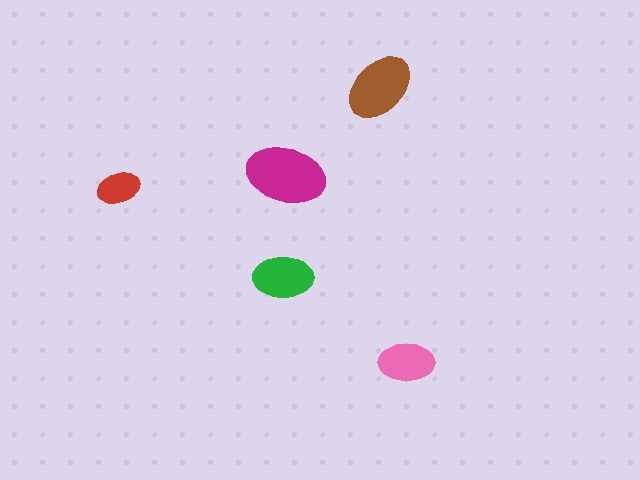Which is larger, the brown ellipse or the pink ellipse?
The brown one.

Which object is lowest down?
The pink ellipse is bottommost.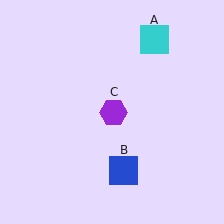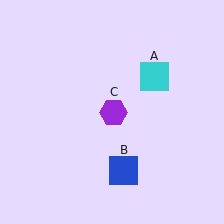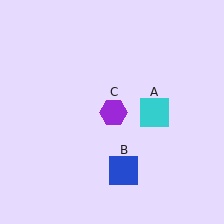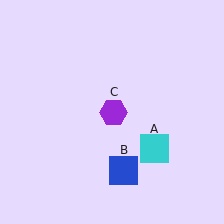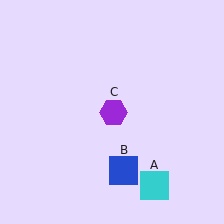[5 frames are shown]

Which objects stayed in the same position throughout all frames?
Blue square (object B) and purple hexagon (object C) remained stationary.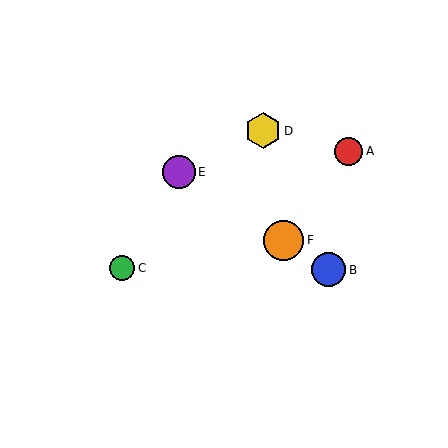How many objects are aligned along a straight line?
3 objects (B, E, F) are aligned along a straight line.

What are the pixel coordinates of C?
Object C is at (122, 268).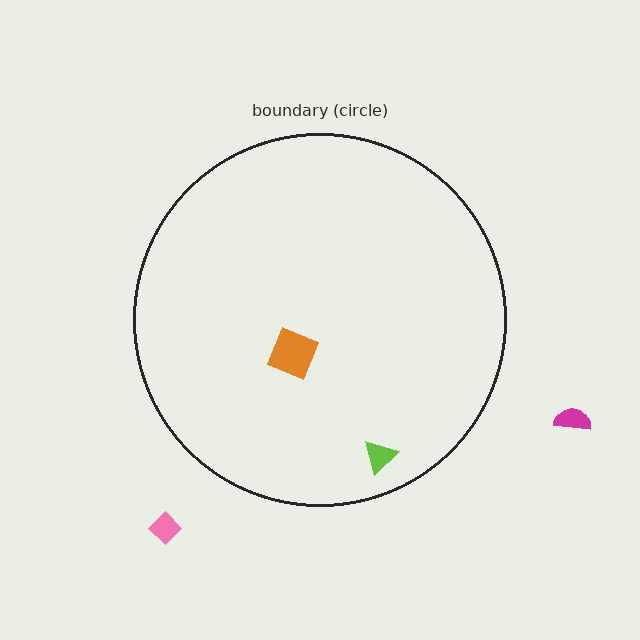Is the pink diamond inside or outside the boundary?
Outside.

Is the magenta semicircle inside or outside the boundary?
Outside.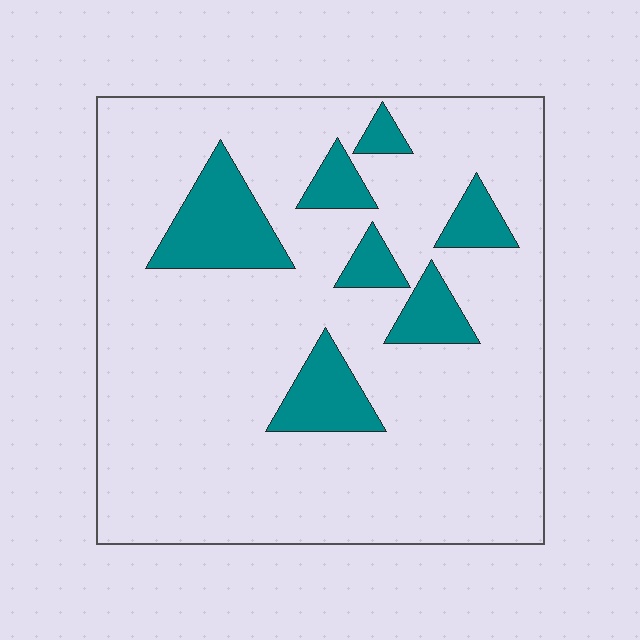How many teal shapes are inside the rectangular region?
7.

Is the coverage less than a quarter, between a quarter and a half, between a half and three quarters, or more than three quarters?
Less than a quarter.